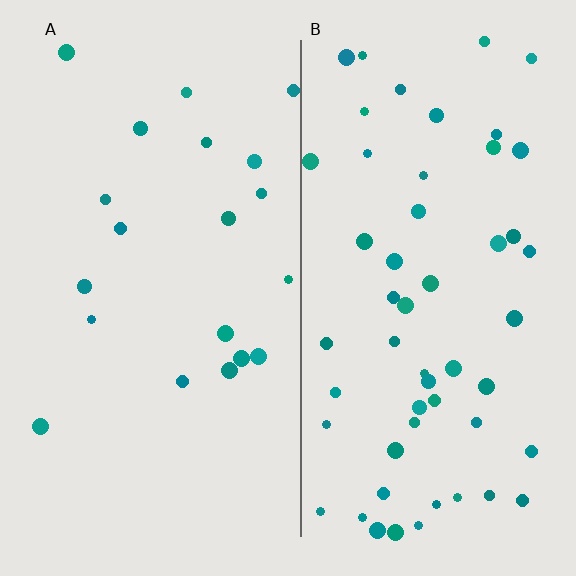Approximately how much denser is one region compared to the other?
Approximately 2.8× — region B over region A.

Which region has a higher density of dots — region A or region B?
B (the right).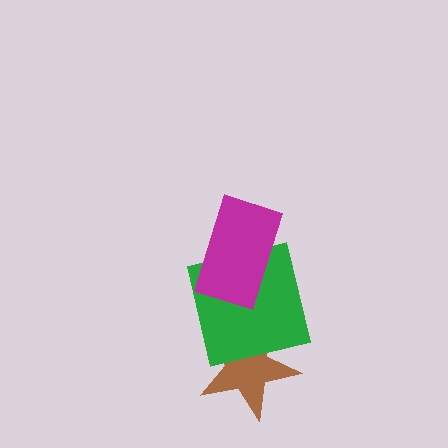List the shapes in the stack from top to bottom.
From top to bottom: the magenta rectangle, the green square, the brown star.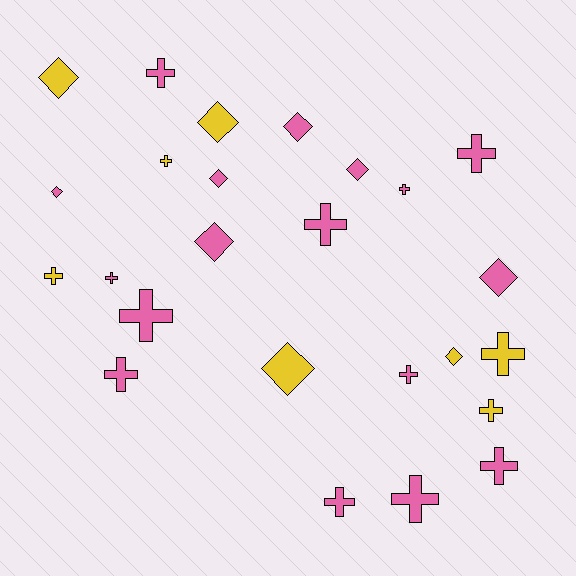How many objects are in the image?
There are 25 objects.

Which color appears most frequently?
Pink, with 17 objects.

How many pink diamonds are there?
There are 6 pink diamonds.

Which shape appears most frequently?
Cross, with 15 objects.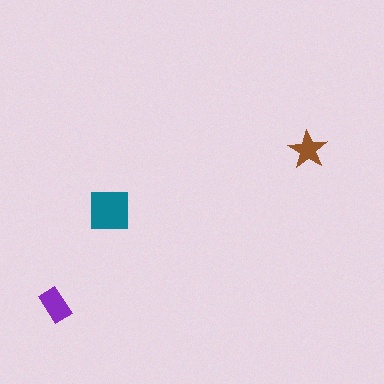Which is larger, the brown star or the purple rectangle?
The purple rectangle.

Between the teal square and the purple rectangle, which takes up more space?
The teal square.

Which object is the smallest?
The brown star.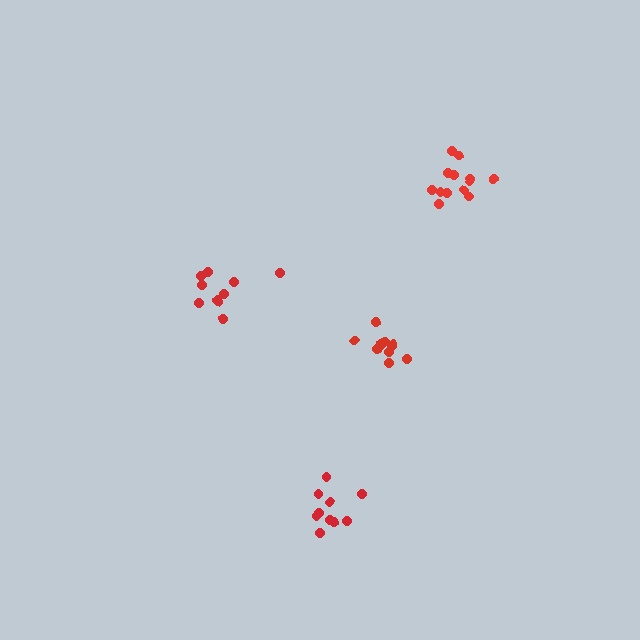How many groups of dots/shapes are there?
There are 4 groups.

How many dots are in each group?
Group 1: 12 dots, Group 2: 10 dots, Group 3: 10 dots, Group 4: 13 dots (45 total).